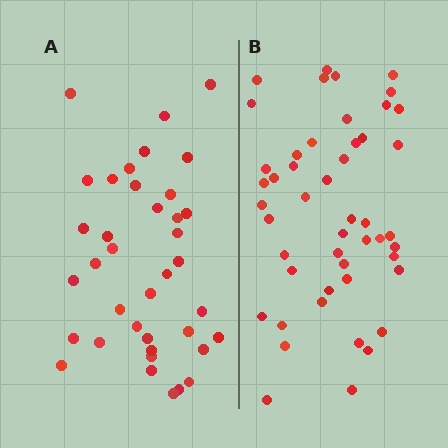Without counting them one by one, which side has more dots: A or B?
Region B (the right region) has more dots.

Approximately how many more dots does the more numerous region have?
Region B has roughly 10 or so more dots than region A.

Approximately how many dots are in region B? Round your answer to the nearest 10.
About 50 dots. (The exact count is 48, which rounds to 50.)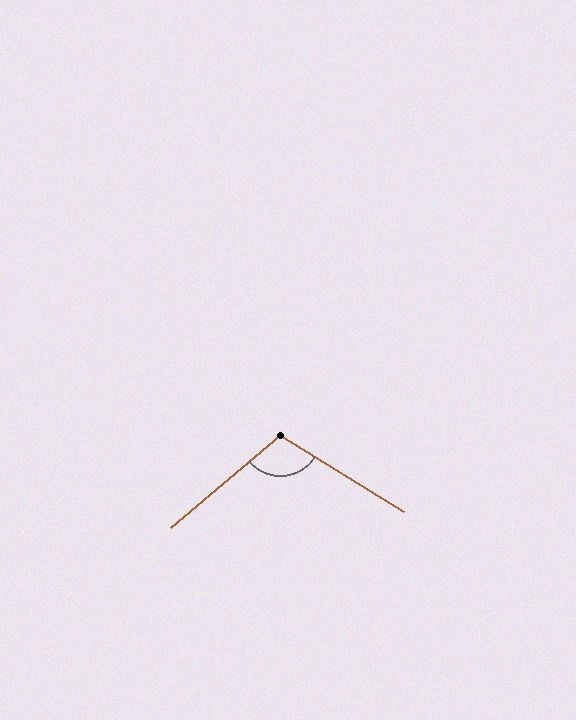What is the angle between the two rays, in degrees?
Approximately 108 degrees.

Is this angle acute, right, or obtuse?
It is obtuse.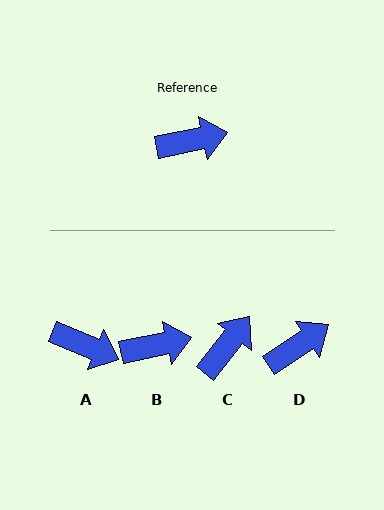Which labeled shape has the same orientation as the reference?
B.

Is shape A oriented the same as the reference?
No, it is off by about 34 degrees.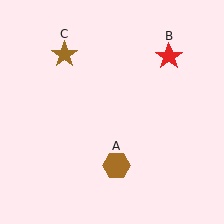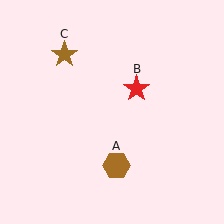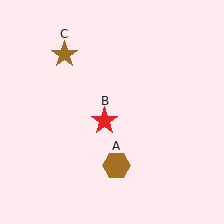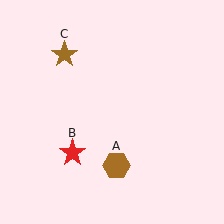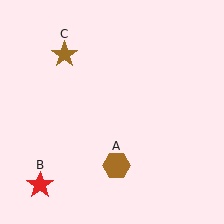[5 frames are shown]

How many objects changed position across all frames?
1 object changed position: red star (object B).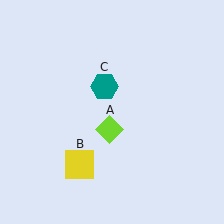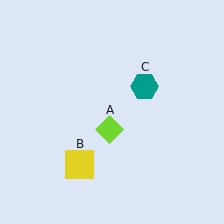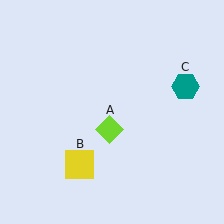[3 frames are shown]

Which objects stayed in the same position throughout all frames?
Lime diamond (object A) and yellow square (object B) remained stationary.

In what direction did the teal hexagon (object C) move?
The teal hexagon (object C) moved right.